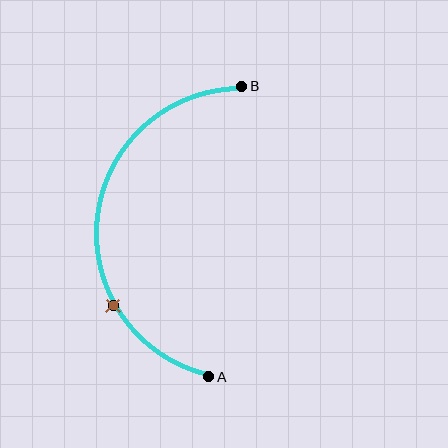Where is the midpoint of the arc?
The arc midpoint is the point on the curve farthest from the straight line joining A and B. It sits to the left of that line.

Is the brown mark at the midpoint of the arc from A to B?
No. The brown mark lies on the arc but is closer to endpoint A. The arc midpoint would be at the point on the curve equidistant along the arc from both A and B.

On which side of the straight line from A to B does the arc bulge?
The arc bulges to the left of the straight line connecting A and B.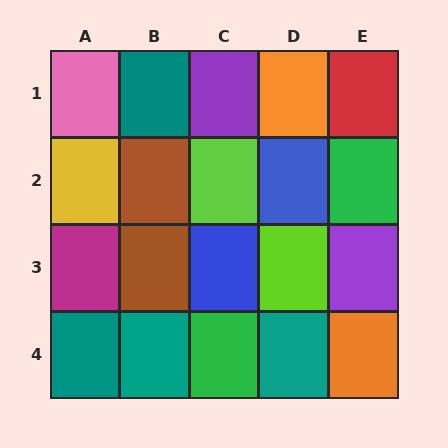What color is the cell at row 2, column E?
Green.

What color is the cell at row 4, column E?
Orange.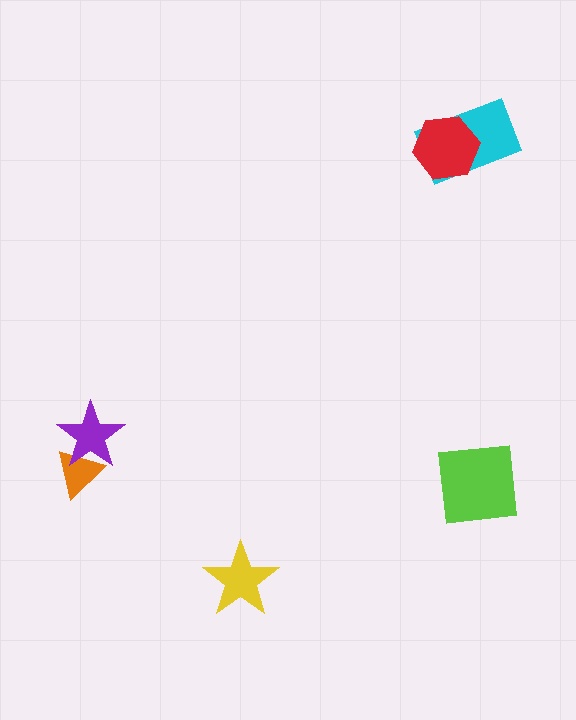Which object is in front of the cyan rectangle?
The red hexagon is in front of the cyan rectangle.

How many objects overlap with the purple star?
1 object overlaps with the purple star.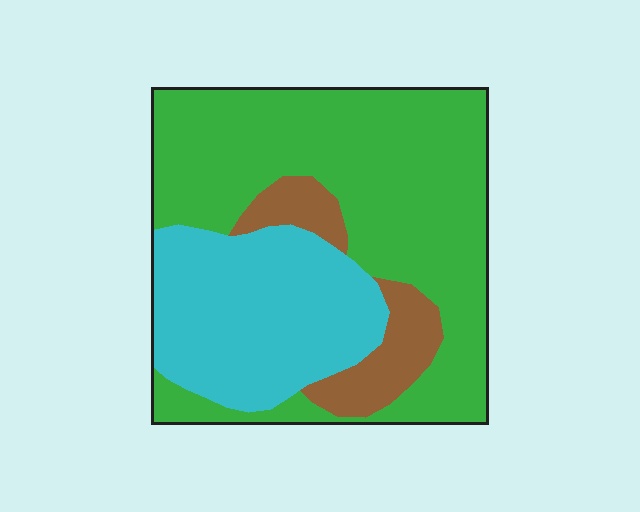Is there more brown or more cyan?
Cyan.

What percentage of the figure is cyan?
Cyan takes up about one third (1/3) of the figure.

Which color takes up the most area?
Green, at roughly 60%.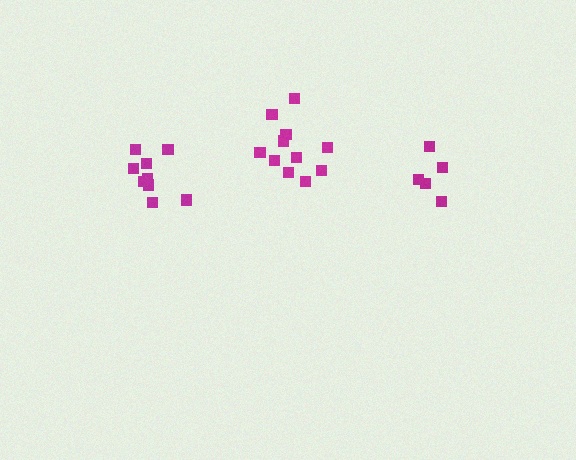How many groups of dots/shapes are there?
There are 3 groups.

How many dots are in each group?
Group 1: 11 dots, Group 2: 9 dots, Group 3: 5 dots (25 total).